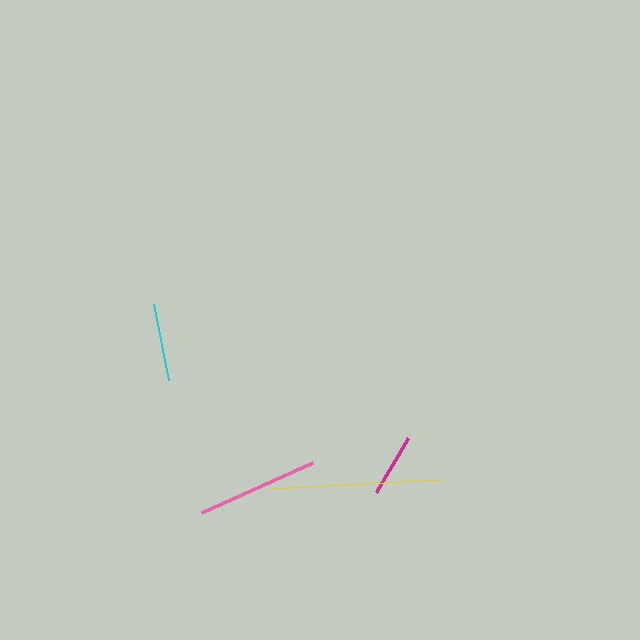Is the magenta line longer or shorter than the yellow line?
The yellow line is longer than the magenta line.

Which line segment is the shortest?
The magenta line is the shortest at approximately 63 pixels.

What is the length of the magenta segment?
The magenta segment is approximately 63 pixels long.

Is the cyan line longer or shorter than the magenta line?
The cyan line is longer than the magenta line.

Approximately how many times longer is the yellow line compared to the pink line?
The yellow line is approximately 1.4 times the length of the pink line.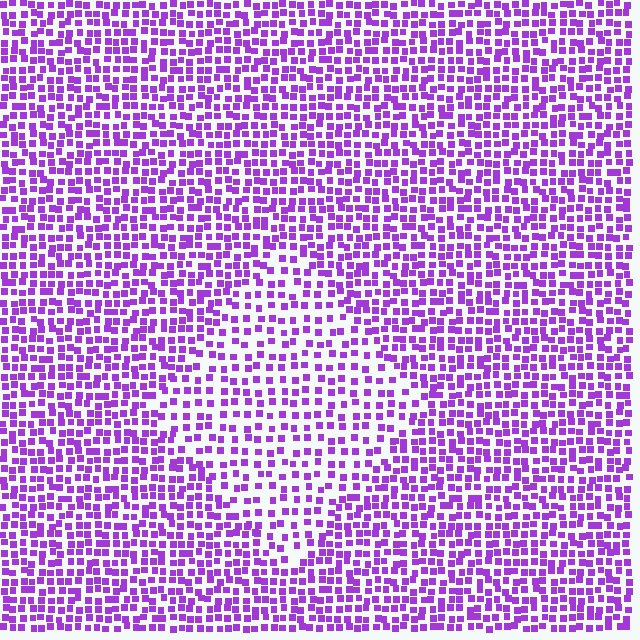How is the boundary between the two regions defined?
The boundary is defined by a change in element density (approximately 1.7x ratio). All elements are the same color, size, and shape.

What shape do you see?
I see a diamond.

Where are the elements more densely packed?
The elements are more densely packed outside the diamond boundary.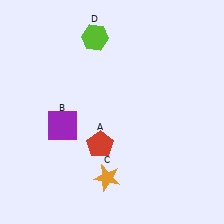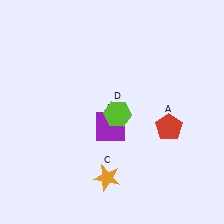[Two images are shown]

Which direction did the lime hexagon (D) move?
The lime hexagon (D) moved down.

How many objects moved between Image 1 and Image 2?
3 objects moved between the two images.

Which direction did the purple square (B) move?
The purple square (B) moved right.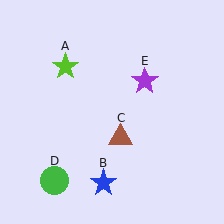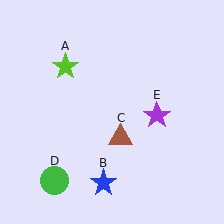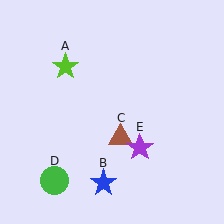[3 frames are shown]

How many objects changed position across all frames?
1 object changed position: purple star (object E).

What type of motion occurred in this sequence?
The purple star (object E) rotated clockwise around the center of the scene.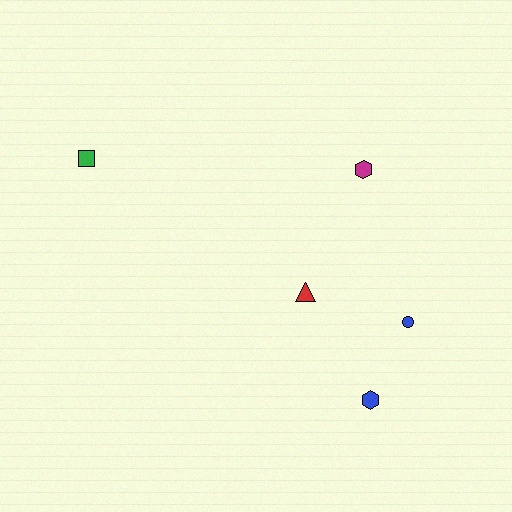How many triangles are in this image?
There is 1 triangle.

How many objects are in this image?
There are 5 objects.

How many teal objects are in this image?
There are no teal objects.